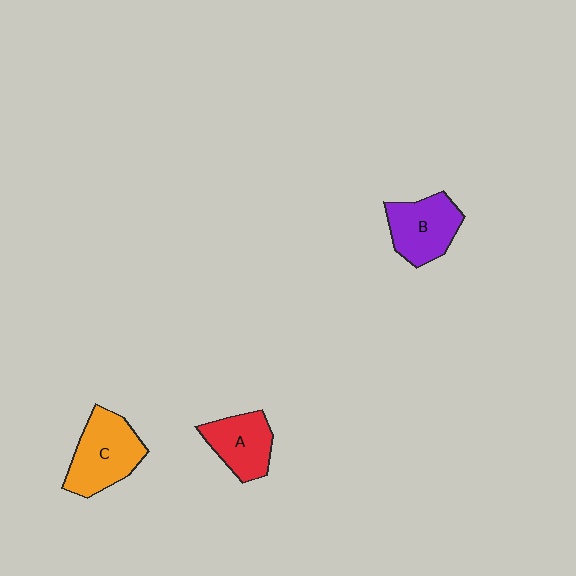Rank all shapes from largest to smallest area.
From largest to smallest: C (orange), B (purple), A (red).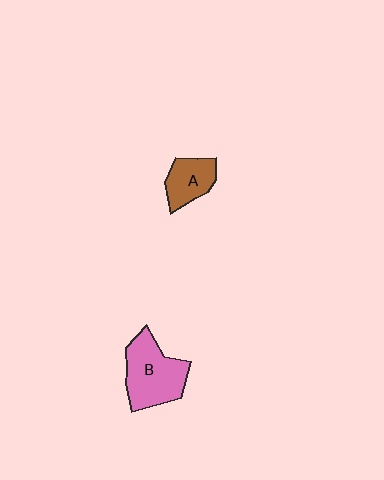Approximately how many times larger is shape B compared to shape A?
Approximately 1.8 times.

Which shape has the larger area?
Shape B (pink).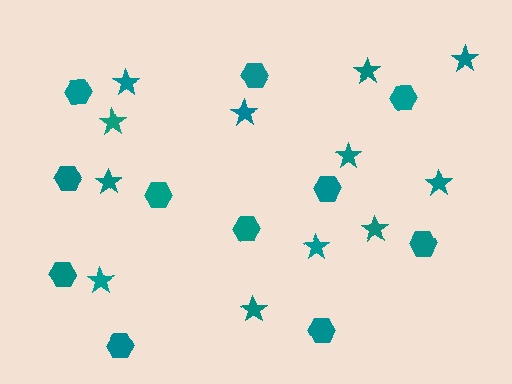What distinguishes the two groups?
There are 2 groups: one group of stars (12) and one group of hexagons (11).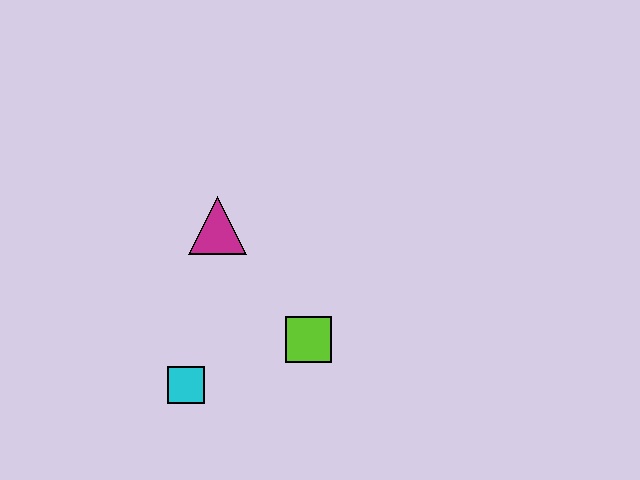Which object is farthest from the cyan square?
The magenta triangle is farthest from the cyan square.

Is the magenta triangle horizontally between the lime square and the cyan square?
Yes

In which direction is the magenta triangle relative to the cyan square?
The magenta triangle is above the cyan square.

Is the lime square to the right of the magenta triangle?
Yes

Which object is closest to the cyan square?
The lime square is closest to the cyan square.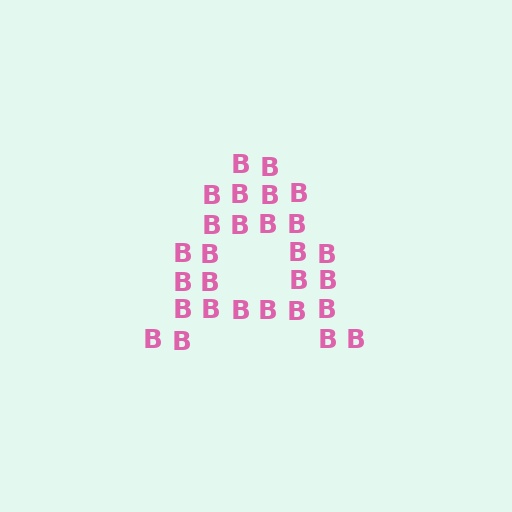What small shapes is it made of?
It is made of small letter B's.